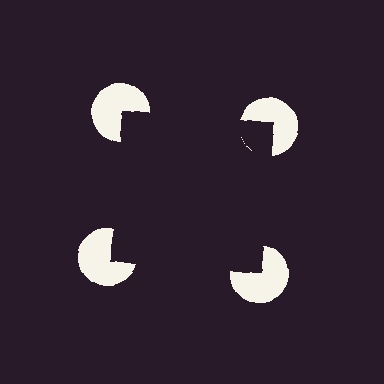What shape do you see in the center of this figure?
An illusory square — its edges are inferred from the aligned wedge cuts in the pac-man discs, not physically drawn.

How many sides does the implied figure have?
4 sides.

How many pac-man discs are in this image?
There are 4 — one at each vertex of the illusory square.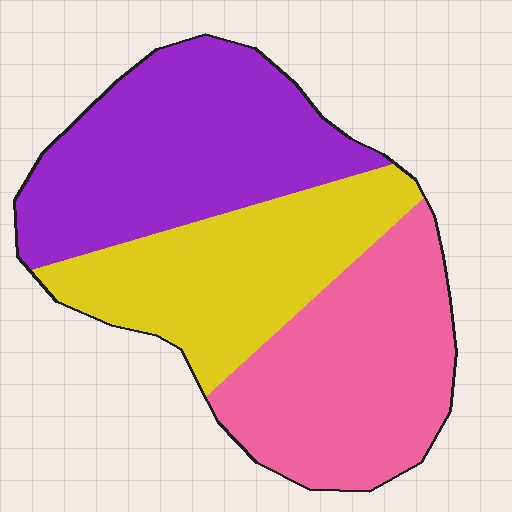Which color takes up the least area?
Yellow, at roughly 30%.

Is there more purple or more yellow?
Purple.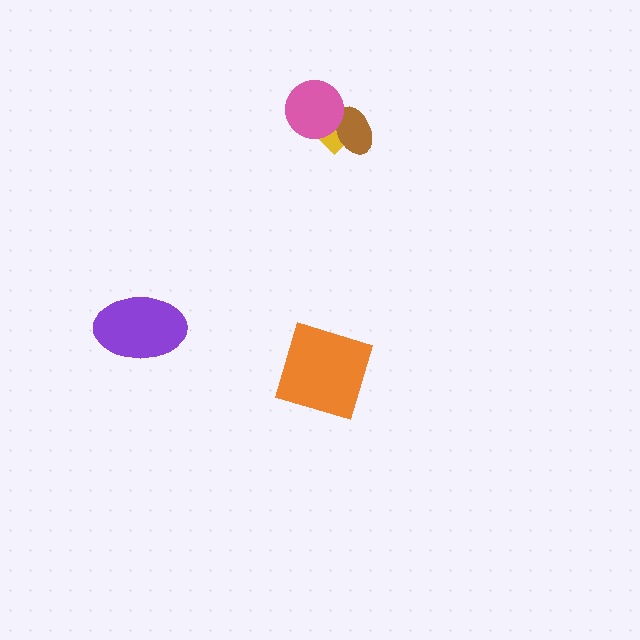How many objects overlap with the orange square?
0 objects overlap with the orange square.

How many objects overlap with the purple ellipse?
0 objects overlap with the purple ellipse.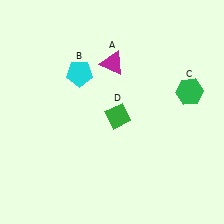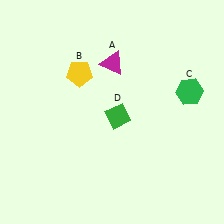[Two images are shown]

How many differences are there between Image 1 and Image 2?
There is 1 difference between the two images.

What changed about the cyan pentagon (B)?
In Image 1, B is cyan. In Image 2, it changed to yellow.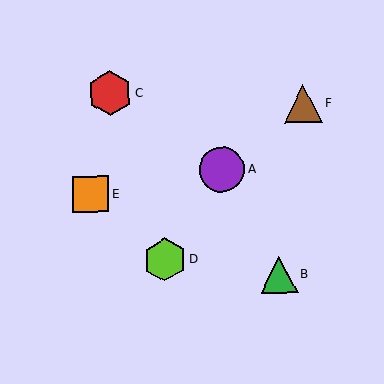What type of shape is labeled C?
Shape C is a red hexagon.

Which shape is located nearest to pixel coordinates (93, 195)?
The orange square (labeled E) at (91, 194) is nearest to that location.